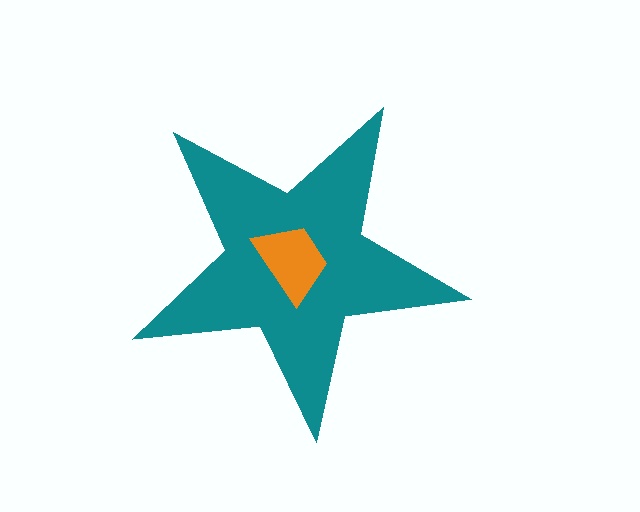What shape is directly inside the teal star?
The orange trapezoid.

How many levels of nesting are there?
2.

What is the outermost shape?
The teal star.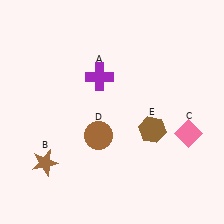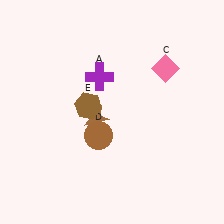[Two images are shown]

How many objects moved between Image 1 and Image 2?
3 objects moved between the two images.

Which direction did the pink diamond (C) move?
The pink diamond (C) moved up.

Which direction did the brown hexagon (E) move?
The brown hexagon (E) moved left.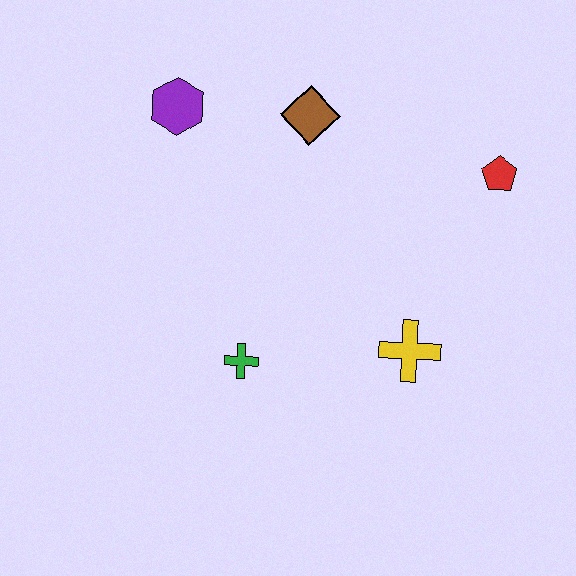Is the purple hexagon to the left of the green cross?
Yes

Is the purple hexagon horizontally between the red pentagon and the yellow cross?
No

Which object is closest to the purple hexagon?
The brown diamond is closest to the purple hexagon.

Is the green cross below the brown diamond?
Yes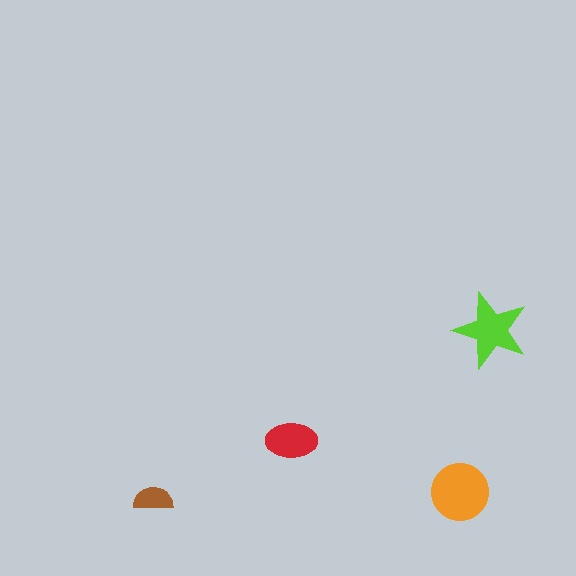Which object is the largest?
The orange circle.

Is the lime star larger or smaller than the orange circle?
Smaller.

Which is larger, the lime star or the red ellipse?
The lime star.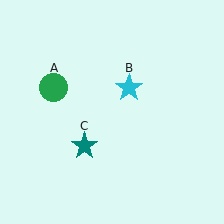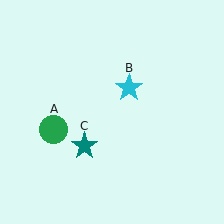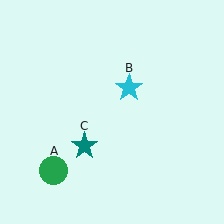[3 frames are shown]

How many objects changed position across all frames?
1 object changed position: green circle (object A).